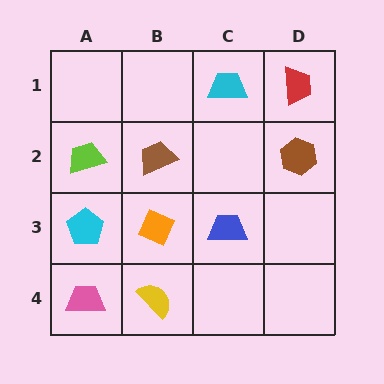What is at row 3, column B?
An orange diamond.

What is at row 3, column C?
A blue trapezoid.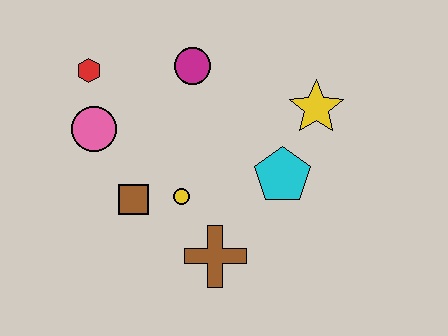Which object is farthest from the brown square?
The yellow star is farthest from the brown square.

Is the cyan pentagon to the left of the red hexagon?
No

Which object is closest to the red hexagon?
The pink circle is closest to the red hexagon.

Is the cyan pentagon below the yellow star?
Yes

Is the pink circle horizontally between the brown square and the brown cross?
No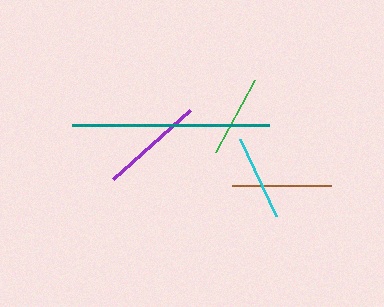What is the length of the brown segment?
The brown segment is approximately 99 pixels long.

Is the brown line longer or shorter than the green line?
The brown line is longer than the green line.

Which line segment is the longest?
The teal line is the longest at approximately 197 pixels.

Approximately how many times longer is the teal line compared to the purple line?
The teal line is approximately 1.9 times the length of the purple line.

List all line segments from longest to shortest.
From longest to shortest: teal, purple, brown, cyan, green.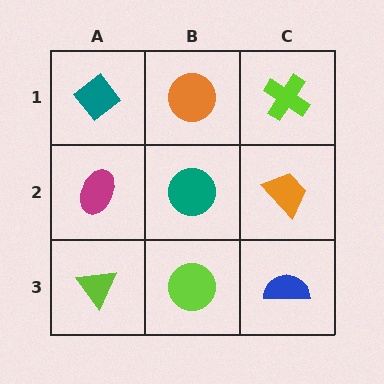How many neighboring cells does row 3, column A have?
2.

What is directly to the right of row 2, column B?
An orange trapezoid.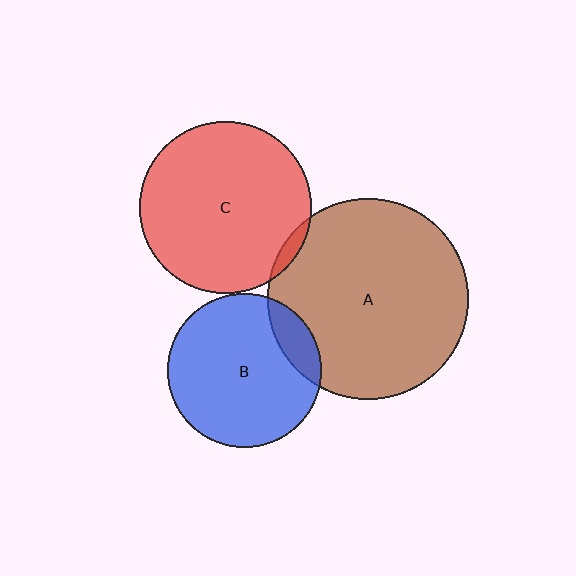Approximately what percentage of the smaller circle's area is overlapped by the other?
Approximately 5%.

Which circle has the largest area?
Circle A (brown).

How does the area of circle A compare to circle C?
Approximately 1.4 times.